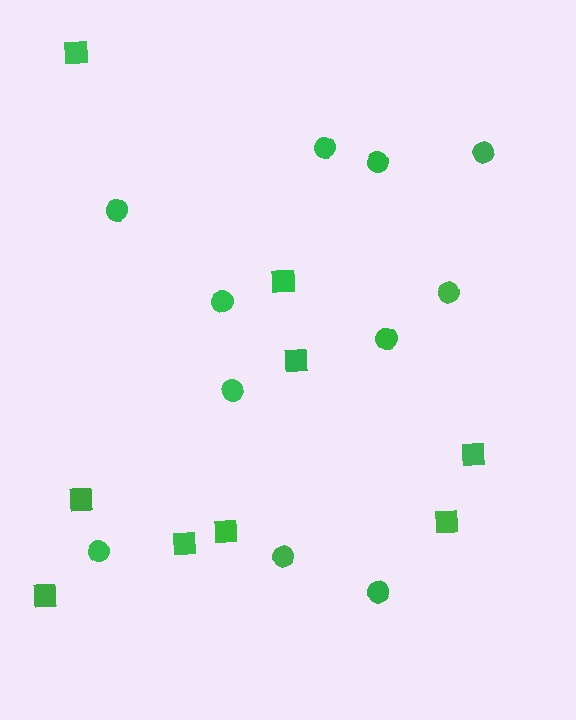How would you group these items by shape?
There are 2 groups: one group of squares (9) and one group of circles (11).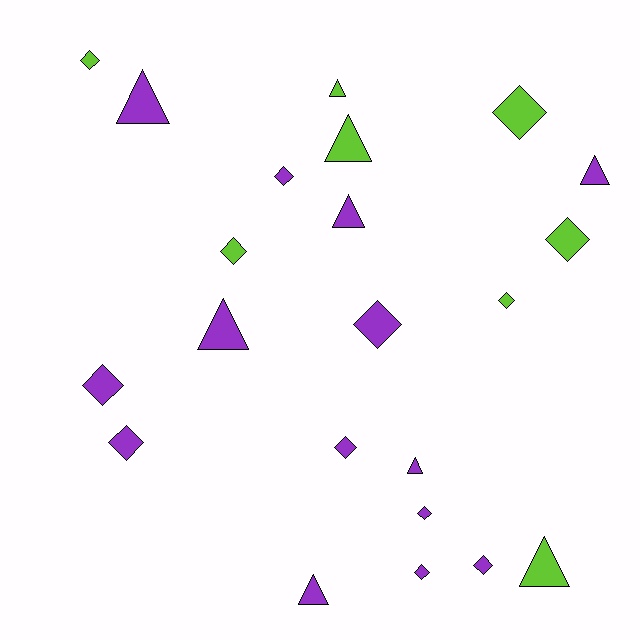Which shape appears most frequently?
Diamond, with 13 objects.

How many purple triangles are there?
There are 6 purple triangles.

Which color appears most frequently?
Purple, with 14 objects.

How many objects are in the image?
There are 22 objects.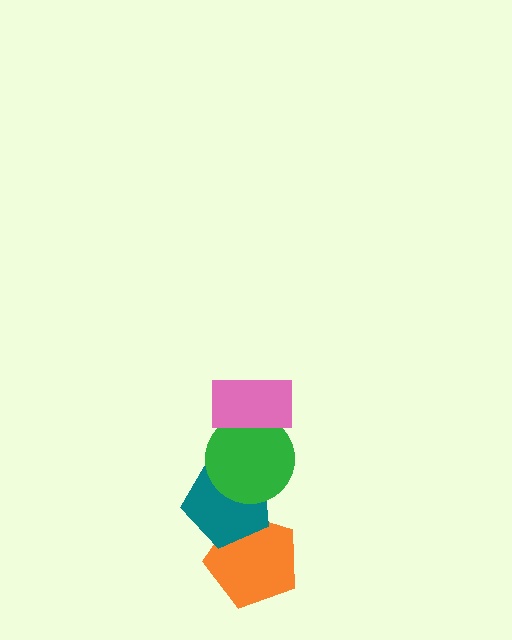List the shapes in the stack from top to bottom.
From top to bottom: the pink rectangle, the green circle, the teal pentagon, the orange pentagon.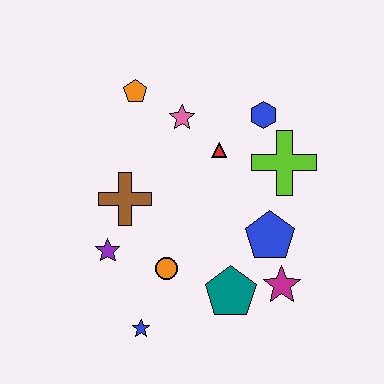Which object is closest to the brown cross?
The purple star is closest to the brown cross.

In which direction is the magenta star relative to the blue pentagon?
The magenta star is below the blue pentagon.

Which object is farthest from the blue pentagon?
The orange pentagon is farthest from the blue pentagon.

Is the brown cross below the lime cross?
Yes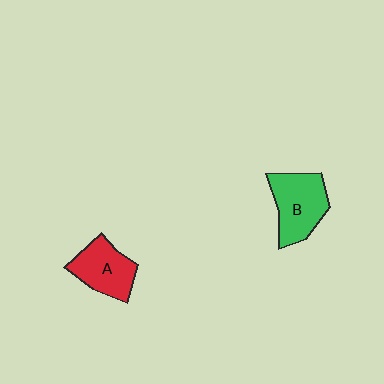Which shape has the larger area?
Shape B (green).